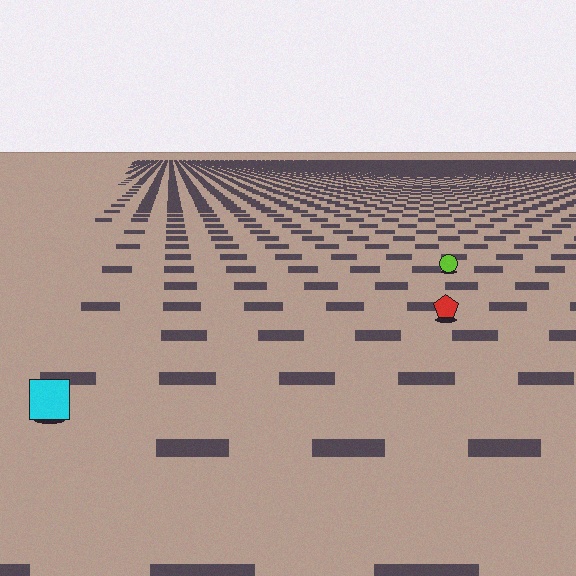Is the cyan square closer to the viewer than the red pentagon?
Yes. The cyan square is closer — you can tell from the texture gradient: the ground texture is coarser near it.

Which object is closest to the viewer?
The cyan square is closest. The texture marks near it are larger and more spread out.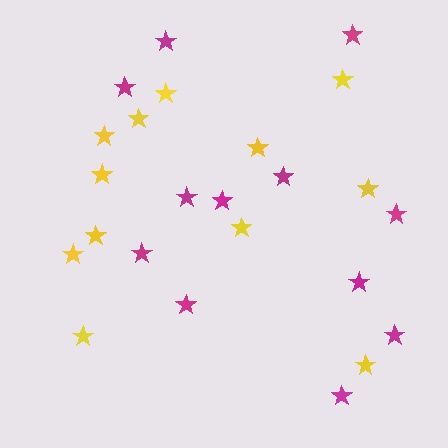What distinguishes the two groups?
There are 2 groups: one group of magenta stars (12) and one group of yellow stars (12).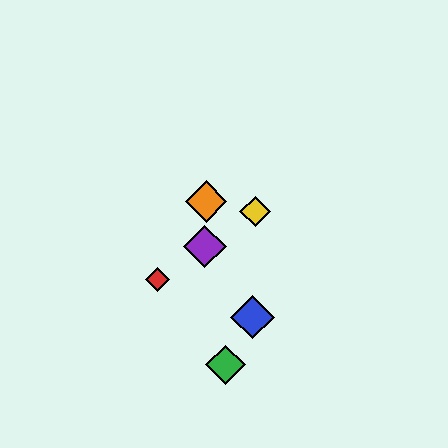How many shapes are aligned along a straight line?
3 shapes (the red diamond, the yellow diamond, the purple diamond) are aligned along a straight line.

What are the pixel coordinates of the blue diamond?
The blue diamond is at (252, 317).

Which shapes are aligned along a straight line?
The red diamond, the yellow diamond, the purple diamond are aligned along a straight line.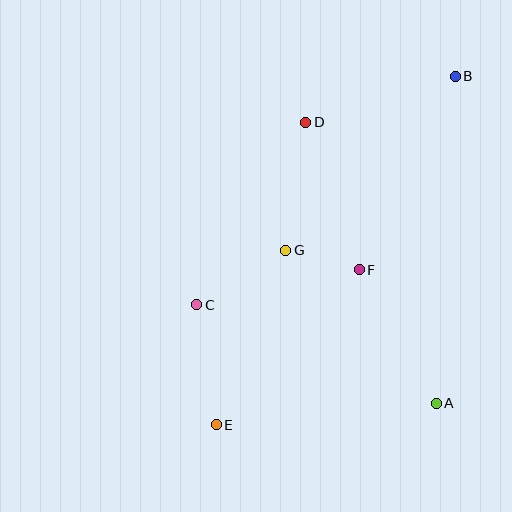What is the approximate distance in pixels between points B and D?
The distance between B and D is approximately 156 pixels.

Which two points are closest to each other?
Points F and G are closest to each other.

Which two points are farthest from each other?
Points B and E are farthest from each other.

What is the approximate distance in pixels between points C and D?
The distance between C and D is approximately 213 pixels.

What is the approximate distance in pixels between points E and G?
The distance between E and G is approximately 188 pixels.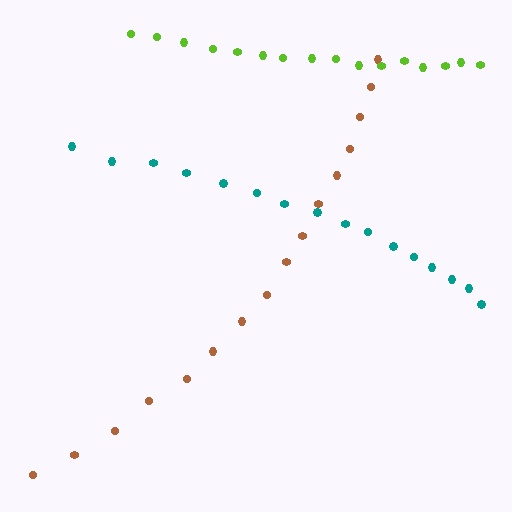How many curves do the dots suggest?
There are 3 distinct paths.